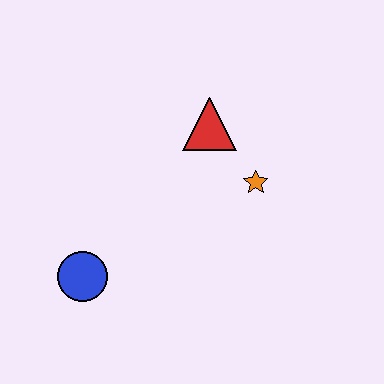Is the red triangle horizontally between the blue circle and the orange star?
Yes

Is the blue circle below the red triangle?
Yes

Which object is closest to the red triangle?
The orange star is closest to the red triangle.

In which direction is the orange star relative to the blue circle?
The orange star is to the right of the blue circle.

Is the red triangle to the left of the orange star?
Yes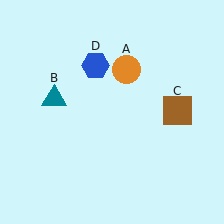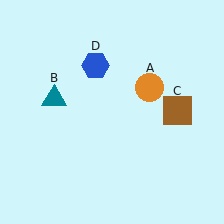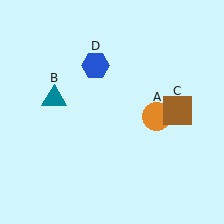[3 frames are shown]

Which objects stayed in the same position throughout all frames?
Teal triangle (object B) and brown square (object C) and blue hexagon (object D) remained stationary.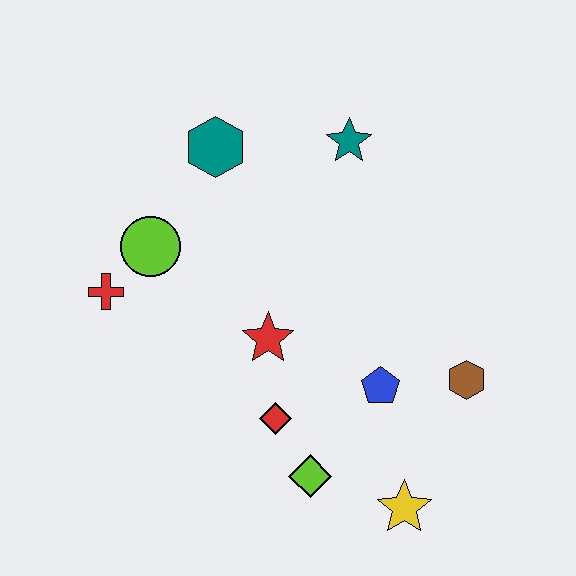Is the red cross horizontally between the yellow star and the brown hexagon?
No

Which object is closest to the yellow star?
The lime diamond is closest to the yellow star.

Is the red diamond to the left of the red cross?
No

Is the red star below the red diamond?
No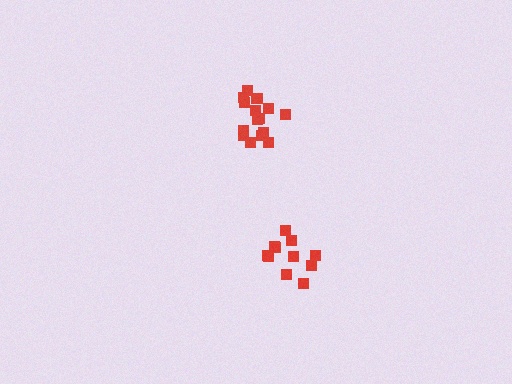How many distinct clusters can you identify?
There are 2 distinct clusters.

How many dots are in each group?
Group 1: 11 dots, Group 2: 16 dots (27 total).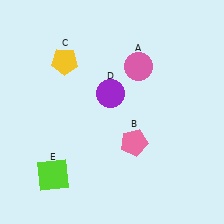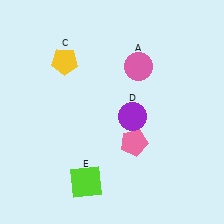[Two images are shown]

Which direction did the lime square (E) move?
The lime square (E) moved right.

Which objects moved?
The objects that moved are: the purple circle (D), the lime square (E).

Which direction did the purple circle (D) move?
The purple circle (D) moved down.